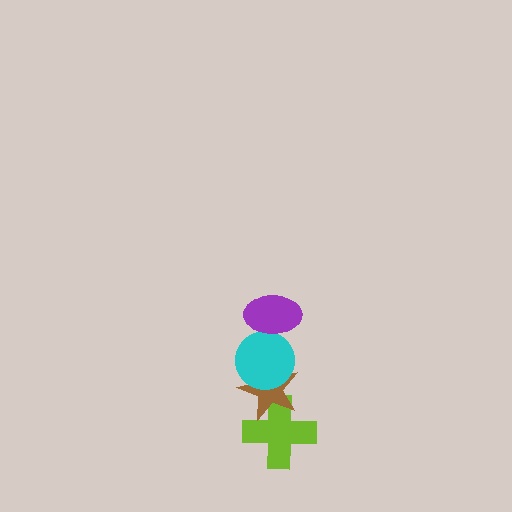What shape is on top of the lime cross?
The brown star is on top of the lime cross.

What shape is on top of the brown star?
The cyan circle is on top of the brown star.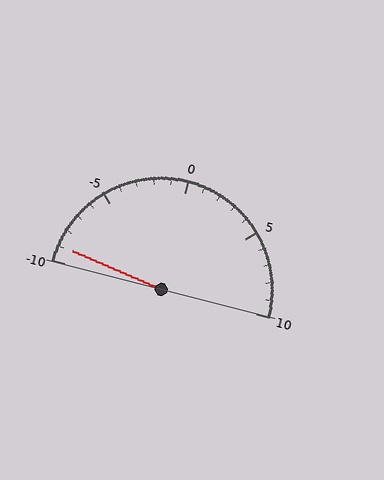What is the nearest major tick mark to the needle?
The nearest major tick mark is -10.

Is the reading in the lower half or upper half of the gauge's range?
The reading is in the lower half of the range (-10 to 10).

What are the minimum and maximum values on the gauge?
The gauge ranges from -10 to 10.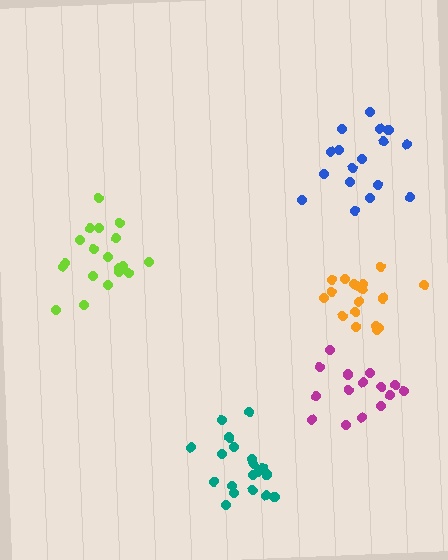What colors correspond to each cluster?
The clusters are colored: teal, lime, blue, magenta, orange.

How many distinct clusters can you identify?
There are 5 distinct clusters.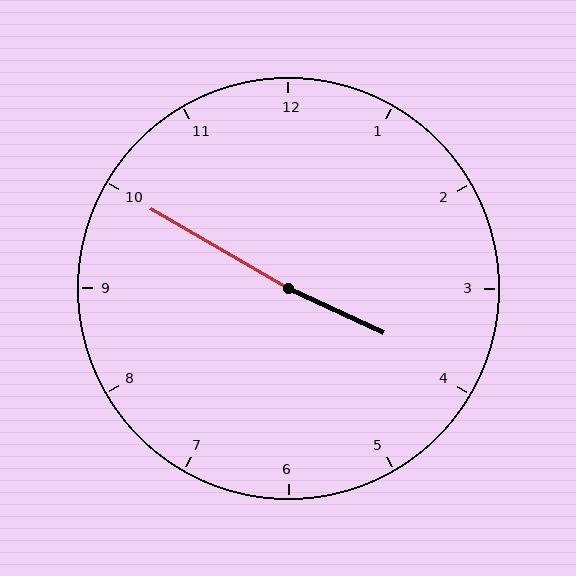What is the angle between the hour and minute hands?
Approximately 175 degrees.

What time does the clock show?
3:50.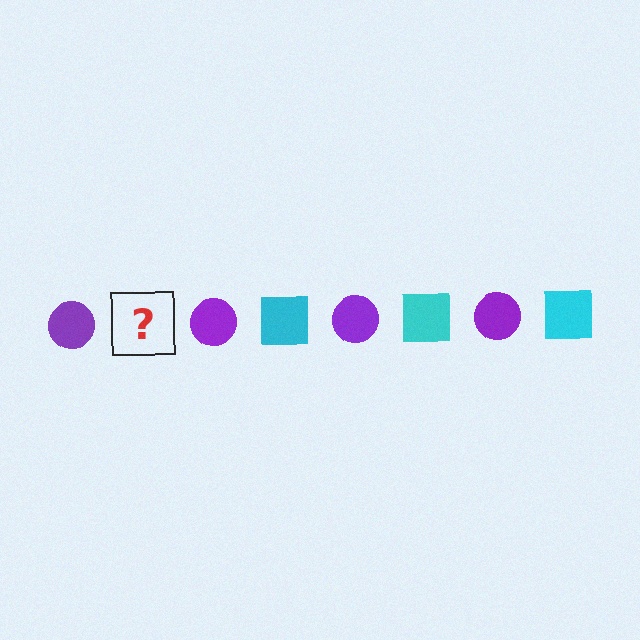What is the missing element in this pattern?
The missing element is a cyan square.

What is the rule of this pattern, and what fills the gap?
The rule is that the pattern alternates between purple circle and cyan square. The gap should be filled with a cyan square.